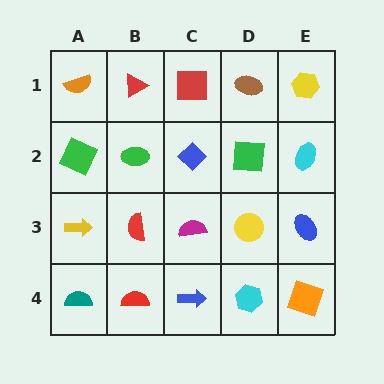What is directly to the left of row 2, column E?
A green square.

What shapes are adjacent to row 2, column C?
A red square (row 1, column C), a magenta semicircle (row 3, column C), a green ellipse (row 2, column B), a green square (row 2, column D).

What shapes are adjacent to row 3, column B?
A green ellipse (row 2, column B), a red semicircle (row 4, column B), a yellow arrow (row 3, column A), a magenta semicircle (row 3, column C).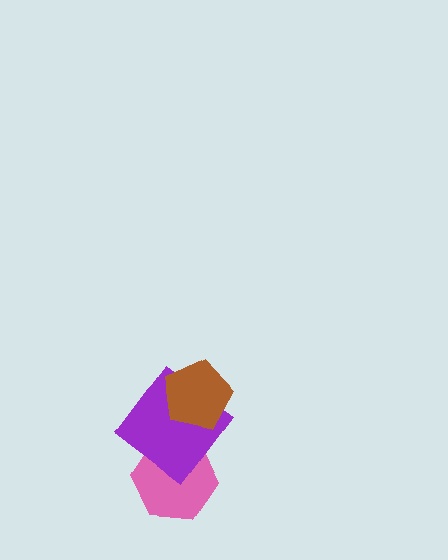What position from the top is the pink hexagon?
The pink hexagon is 3rd from the top.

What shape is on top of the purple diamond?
The brown pentagon is on top of the purple diamond.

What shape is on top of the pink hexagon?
The purple diamond is on top of the pink hexagon.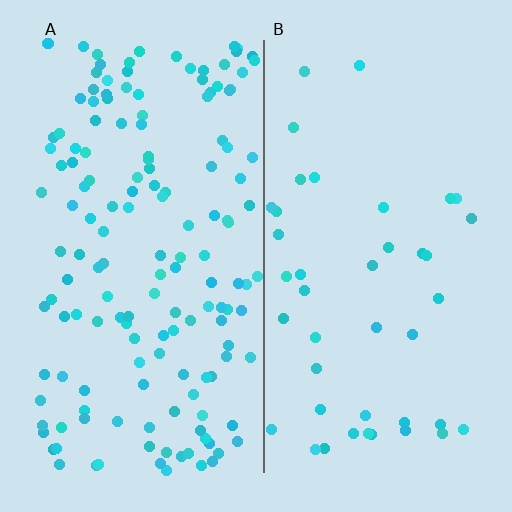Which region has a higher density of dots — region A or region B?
A (the left).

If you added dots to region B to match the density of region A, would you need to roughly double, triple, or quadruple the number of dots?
Approximately quadruple.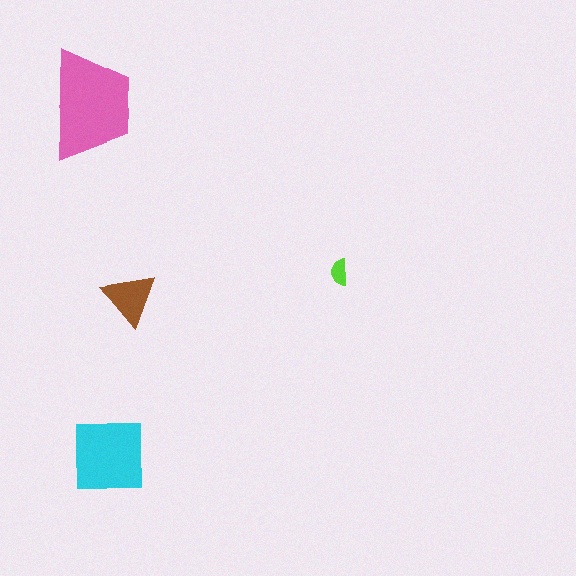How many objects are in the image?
There are 4 objects in the image.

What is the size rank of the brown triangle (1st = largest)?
3rd.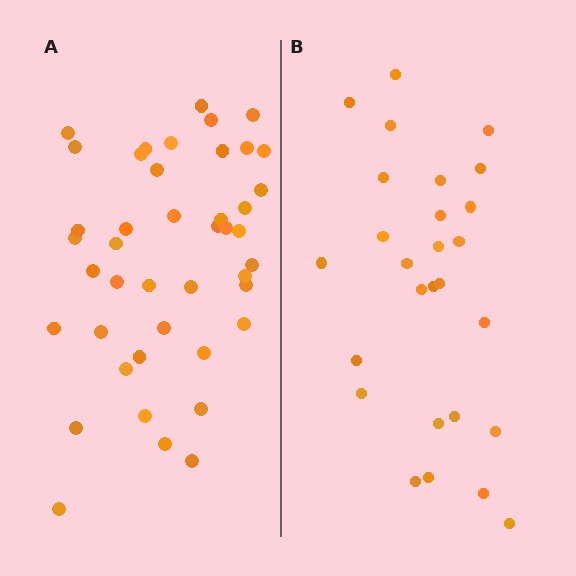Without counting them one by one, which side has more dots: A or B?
Region A (the left region) has more dots.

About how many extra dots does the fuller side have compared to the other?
Region A has approximately 15 more dots than region B.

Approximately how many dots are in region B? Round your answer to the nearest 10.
About 30 dots. (The exact count is 27, which rounds to 30.)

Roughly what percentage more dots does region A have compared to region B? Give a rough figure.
About 60% more.